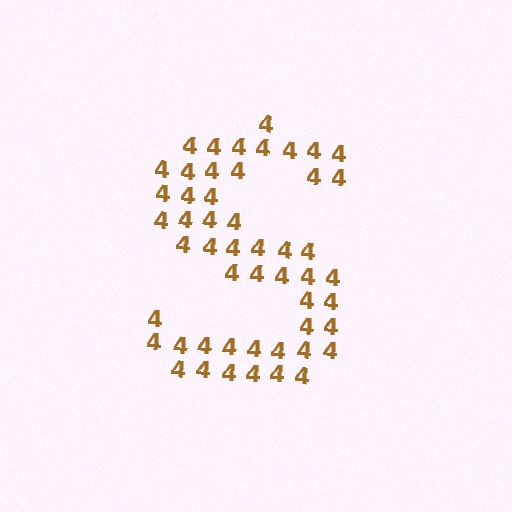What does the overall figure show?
The overall figure shows the letter S.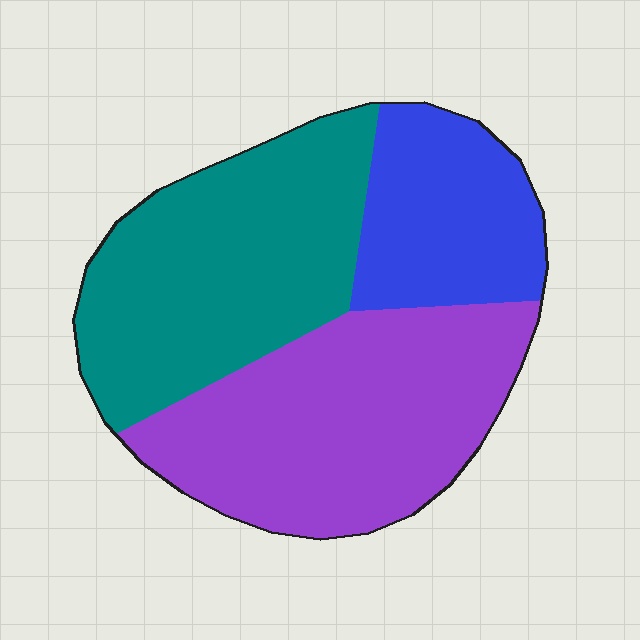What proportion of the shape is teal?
Teal takes up about three eighths (3/8) of the shape.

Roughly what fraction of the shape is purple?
Purple covers around 40% of the shape.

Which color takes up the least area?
Blue, at roughly 20%.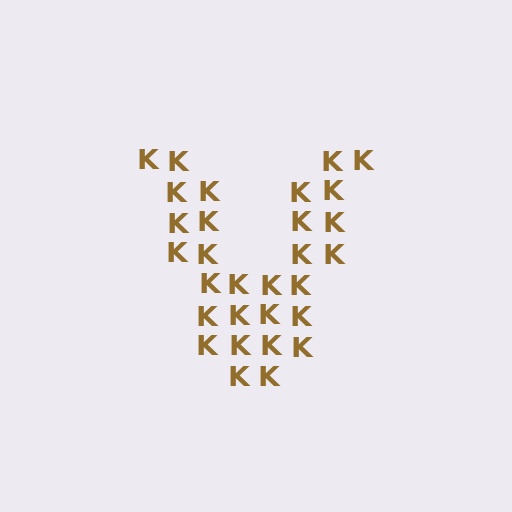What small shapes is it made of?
It is made of small letter K's.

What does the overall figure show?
The overall figure shows the letter V.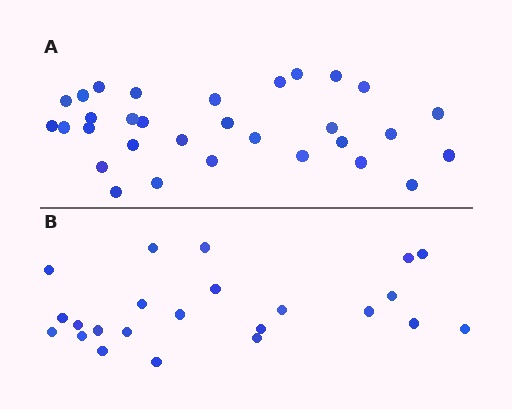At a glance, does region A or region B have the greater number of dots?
Region A (the top region) has more dots.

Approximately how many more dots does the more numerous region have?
Region A has roughly 8 or so more dots than region B.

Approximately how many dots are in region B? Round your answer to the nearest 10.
About 20 dots. (The exact count is 23, which rounds to 20.)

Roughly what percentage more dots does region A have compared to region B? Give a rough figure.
About 35% more.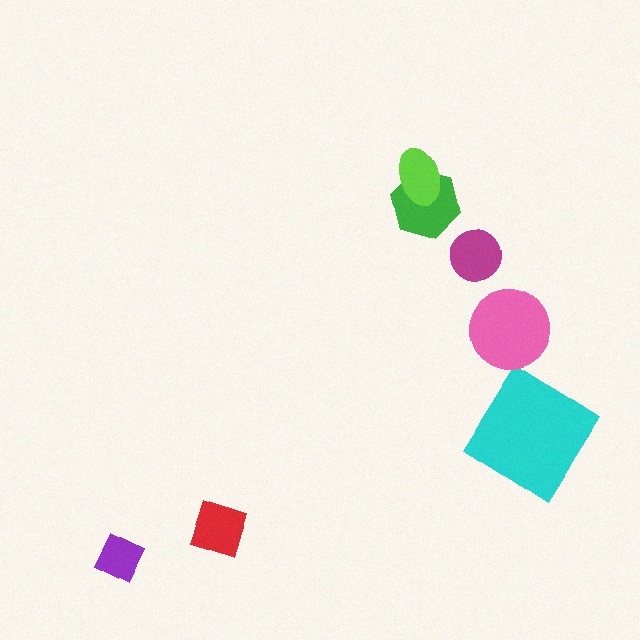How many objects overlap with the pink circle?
0 objects overlap with the pink circle.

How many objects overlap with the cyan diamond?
0 objects overlap with the cyan diamond.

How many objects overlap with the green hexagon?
1 object overlaps with the green hexagon.